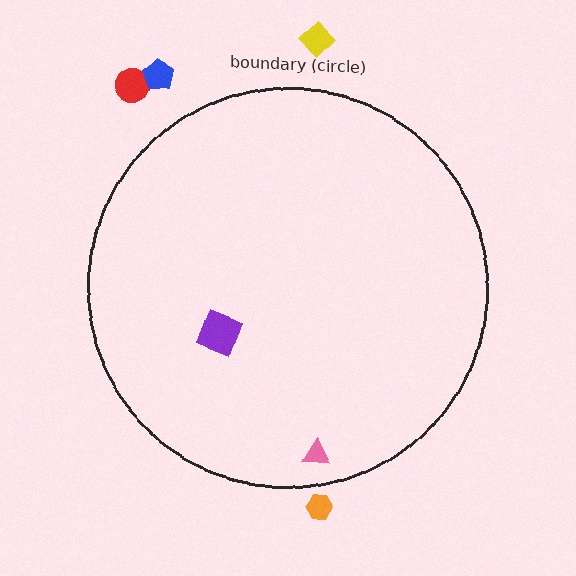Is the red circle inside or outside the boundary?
Outside.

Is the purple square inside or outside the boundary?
Inside.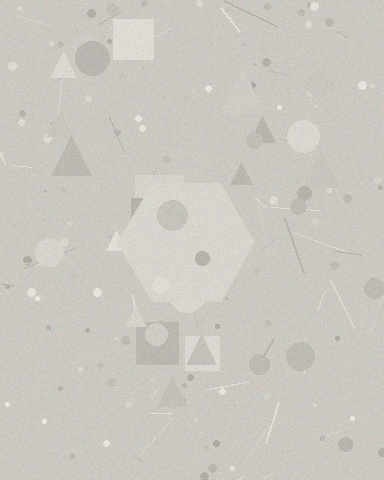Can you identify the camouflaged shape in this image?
The camouflaged shape is a hexagon.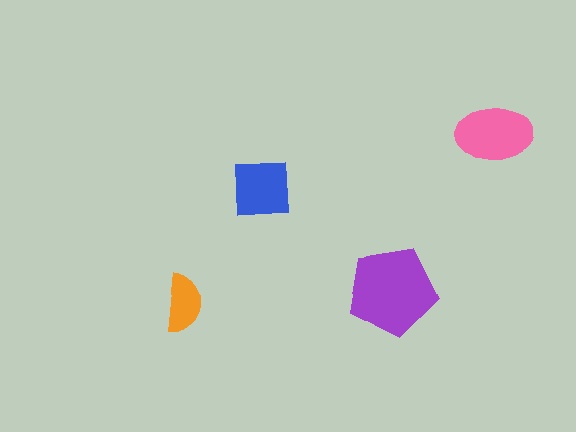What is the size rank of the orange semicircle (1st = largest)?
4th.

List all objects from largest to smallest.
The purple pentagon, the pink ellipse, the blue square, the orange semicircle.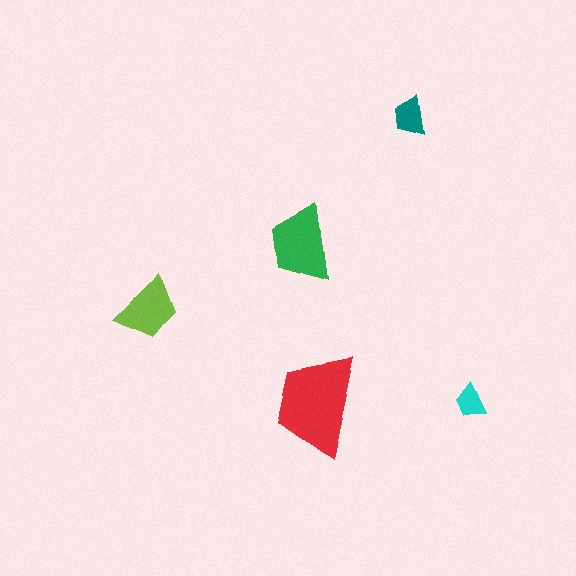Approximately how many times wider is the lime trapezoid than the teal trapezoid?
About 1.5 times wider.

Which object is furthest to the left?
The lime trapezoid is leftmost.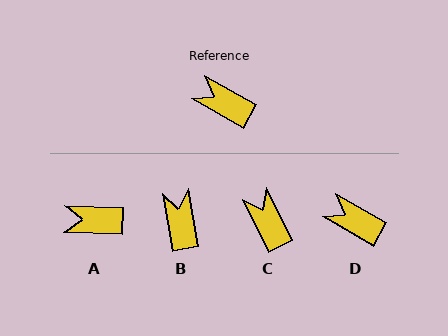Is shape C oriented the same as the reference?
No, it is off by about 35 degrees.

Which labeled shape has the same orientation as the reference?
D.